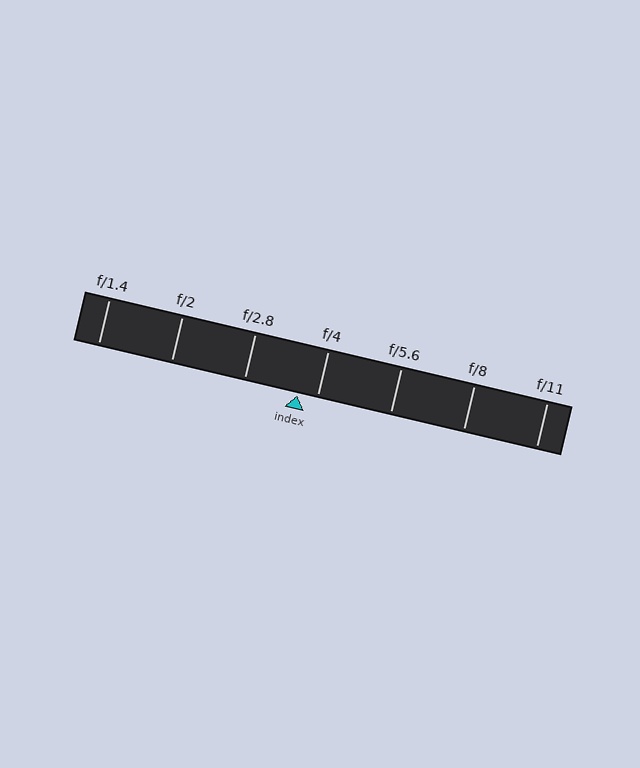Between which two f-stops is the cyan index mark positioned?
The index mark is between f/2.8 and f/4.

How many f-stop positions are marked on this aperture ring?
There are 7 f-stop positions marked.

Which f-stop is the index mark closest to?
The index mark is closest to f/4.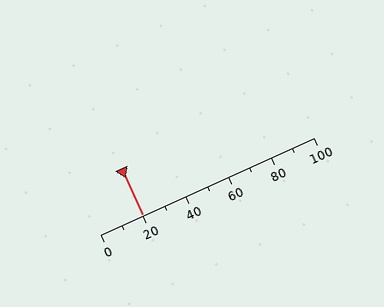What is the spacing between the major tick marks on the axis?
The major ticks are spaced 20 apart.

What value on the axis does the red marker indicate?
The marker indicates approximately 20.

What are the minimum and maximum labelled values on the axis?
The axis runs from 0 to 100.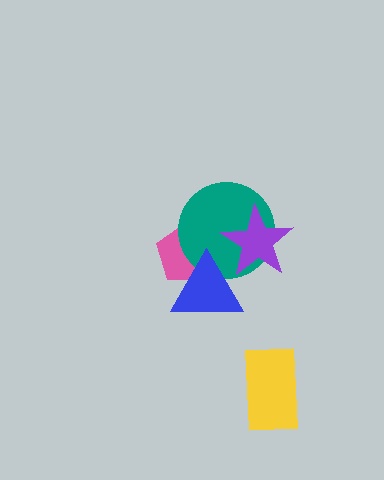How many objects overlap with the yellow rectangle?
0 objects overlap with the yellow rectangle.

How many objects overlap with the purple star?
2 objects overlap with the purple star.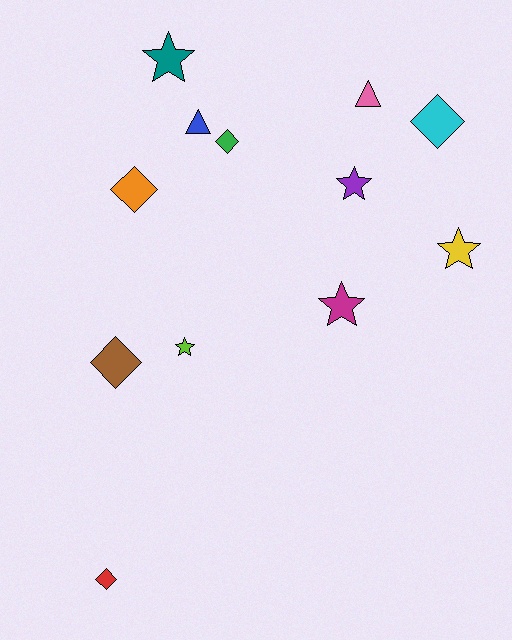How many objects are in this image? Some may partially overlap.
There are 12 objects.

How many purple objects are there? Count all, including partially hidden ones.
There is 1 purple object.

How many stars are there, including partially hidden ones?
There are 5 stars.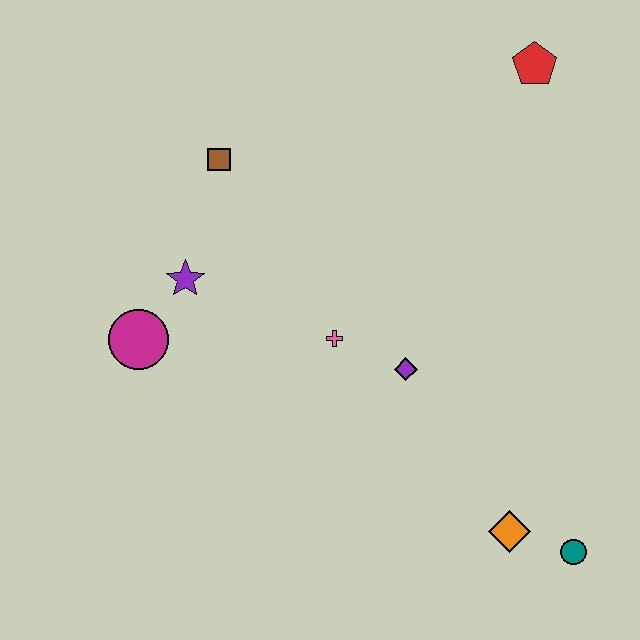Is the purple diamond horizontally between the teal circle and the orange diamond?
No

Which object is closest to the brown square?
The purple star is closest to the brown square.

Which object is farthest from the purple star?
The teal circle is farthest from the purple star.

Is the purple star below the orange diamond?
No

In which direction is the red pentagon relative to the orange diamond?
The red pentagon is above the orange diamond.